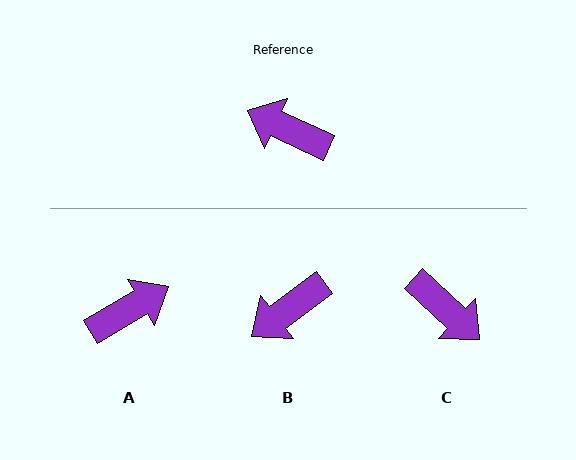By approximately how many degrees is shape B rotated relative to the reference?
Approximately 62 degrees counter-clockwise.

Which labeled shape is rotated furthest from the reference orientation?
C, about 162 degrees away.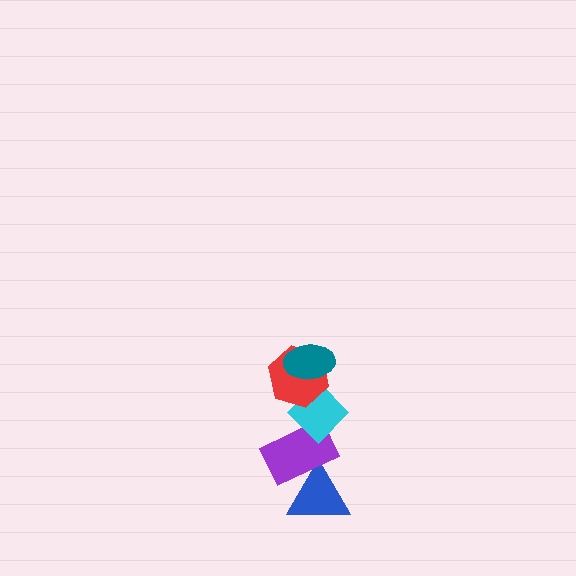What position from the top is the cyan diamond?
The cyan diamond is 3rd from the top.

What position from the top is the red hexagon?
The red hexagon is 2nd from the top.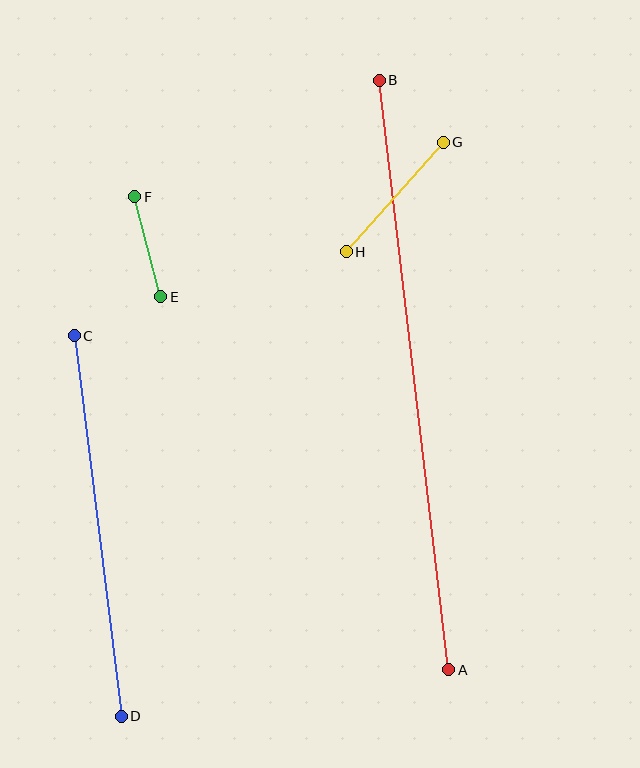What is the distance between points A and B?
The distance is approximately 594 pixels.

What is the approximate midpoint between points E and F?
The midpoint is at approximately (148, 247) pixels.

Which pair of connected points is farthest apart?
Points A and B are farthest apart.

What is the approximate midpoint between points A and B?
The midpoint is at approximately (414, 375) pixels.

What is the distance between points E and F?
The distance is approximately 103 pixels.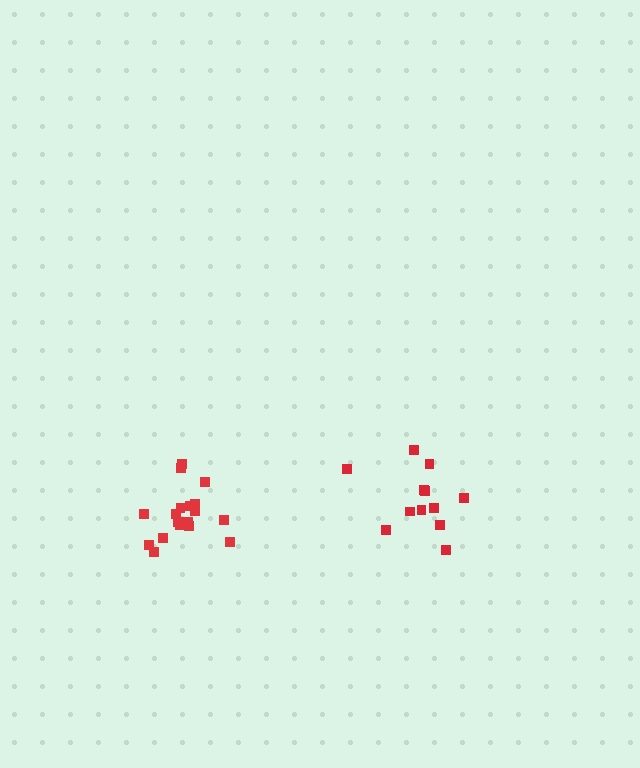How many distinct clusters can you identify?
There are 2 distinct clusters.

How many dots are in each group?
Group 1: 12 dots, Group 2: 18 dots (30 total).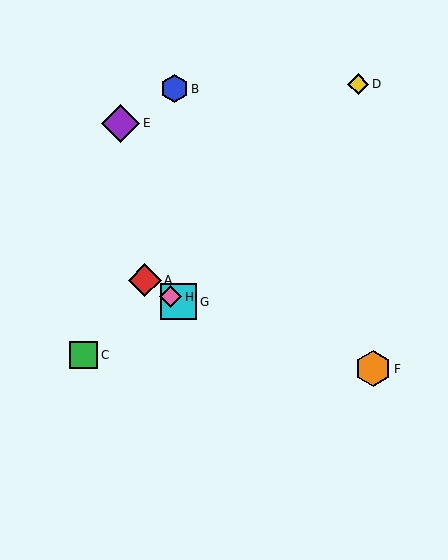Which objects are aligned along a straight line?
Objects A, G, H are aligned along a straight line.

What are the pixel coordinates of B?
Object B is at (174, 89).